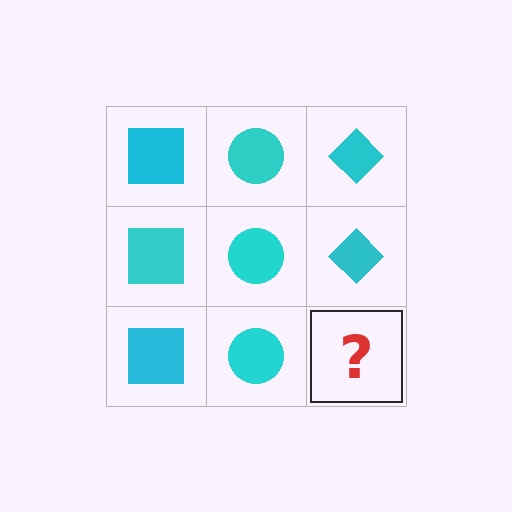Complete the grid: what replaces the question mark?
The question mark should be replaced with a cyan diamond.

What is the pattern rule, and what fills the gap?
The rule is that each column has a consistent shape. The gap should be filled with a cyan diamond.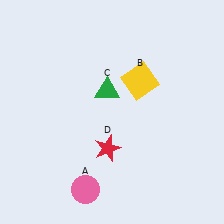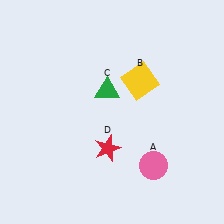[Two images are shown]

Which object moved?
The pink circle (A) moved right.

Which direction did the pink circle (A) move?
The pink circle (A) moved right.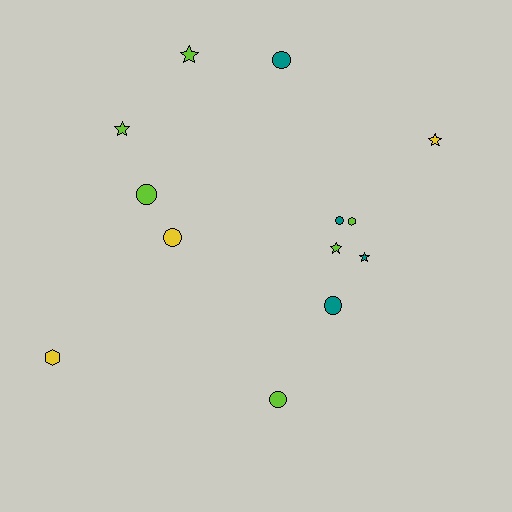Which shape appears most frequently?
Circle, with 6 objects.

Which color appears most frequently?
Lime, with 6 objects.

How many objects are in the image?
There are 13 objects.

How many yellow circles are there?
There is 1 yellow circle.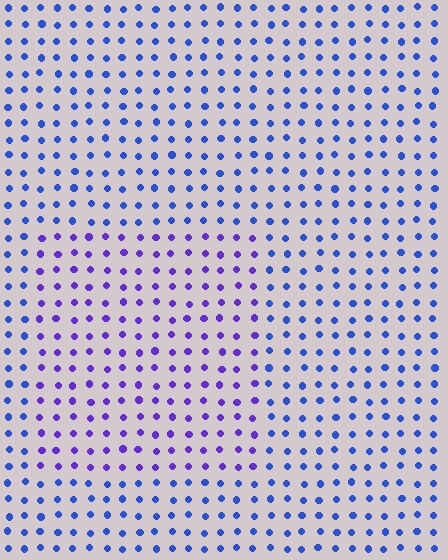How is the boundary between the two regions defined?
The boundary is defined purely by a slight shift in hue (about 35 degrees). Spacing, size, and orientation are identical on both sides.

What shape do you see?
I see a rectangle.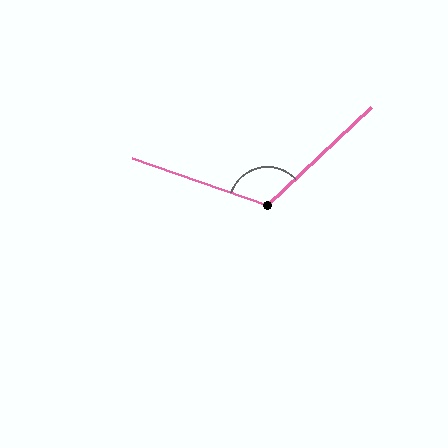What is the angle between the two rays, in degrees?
Approximately 118 degrees.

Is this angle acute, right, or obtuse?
It is obtuse.